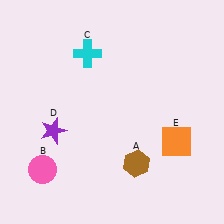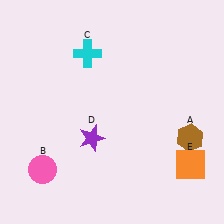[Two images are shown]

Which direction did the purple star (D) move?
The purple star (D) moved right.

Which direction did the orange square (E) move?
The orange square (E) moved down.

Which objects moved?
The objects that moved are: the brown hexagon (A), the purple star (D), the orange square (E).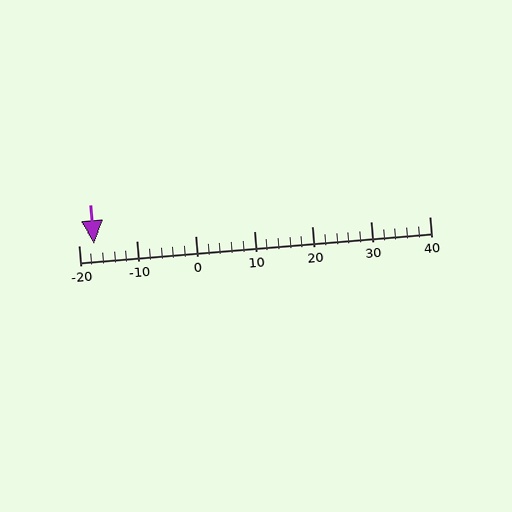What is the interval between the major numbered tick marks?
The major tick marks are spaced 10 units apart.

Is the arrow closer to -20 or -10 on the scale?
The arrow is closer to -20.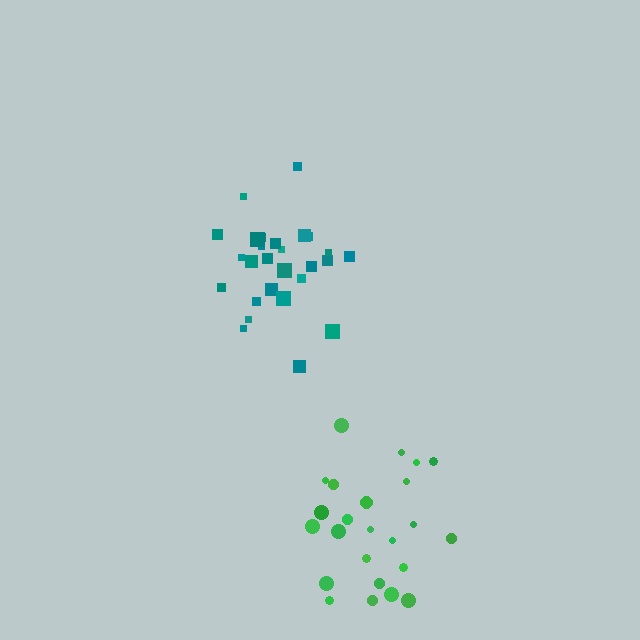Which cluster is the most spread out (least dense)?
Green.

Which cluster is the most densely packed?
Teal.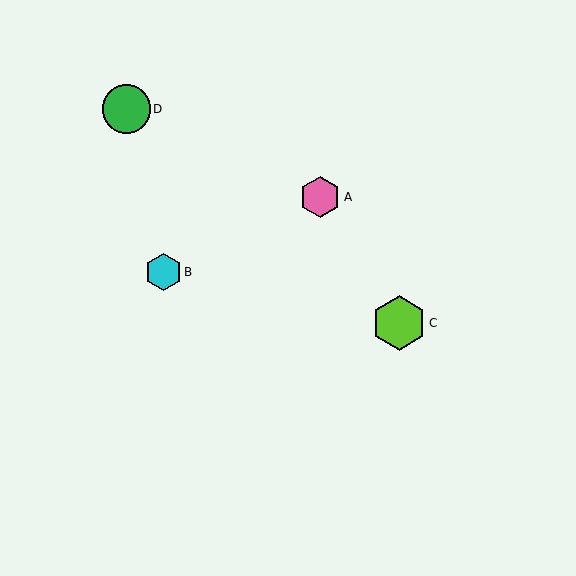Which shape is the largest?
The lime hexagon (labeled C) is the largest.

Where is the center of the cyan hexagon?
The center of the cyan hexagon is at (163, 272).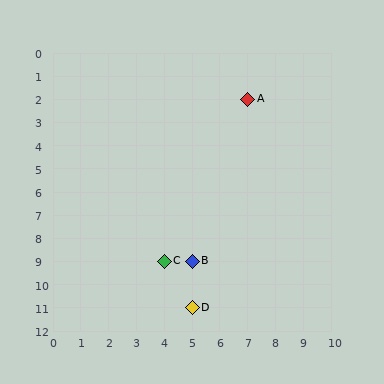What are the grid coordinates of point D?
Point D is at grid coordinates (5, 11).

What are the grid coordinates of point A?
Point A is at grid coordinates (7, 2).